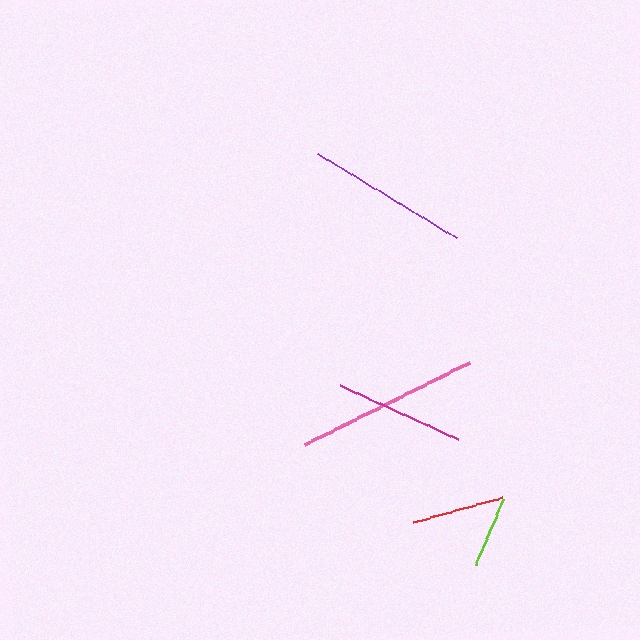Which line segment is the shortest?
The lime line is the shortest at approximately 70 pixels.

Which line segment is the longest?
The pink line is the longest at approximately 184 pixels.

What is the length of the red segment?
The red segment is approximately 93 pixels long.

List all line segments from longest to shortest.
From longest to shortest: pink, purple, magenta, red, lime.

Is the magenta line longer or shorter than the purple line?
The purple line is longer than the magenta line.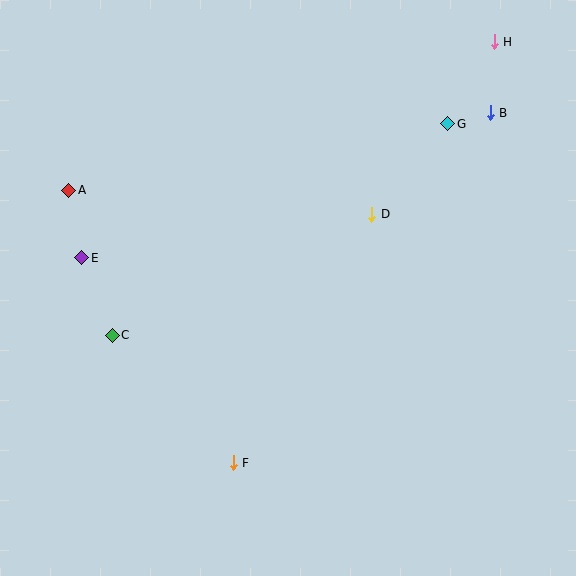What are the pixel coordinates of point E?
Point E is at (82, 258).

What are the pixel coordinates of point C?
Point C is at (112, 335).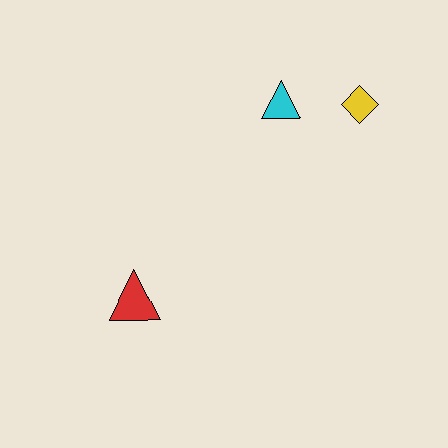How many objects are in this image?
There are 3 objects.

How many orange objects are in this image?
There are no orange objects.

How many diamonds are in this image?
There is 1 diamond.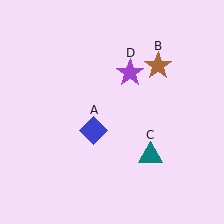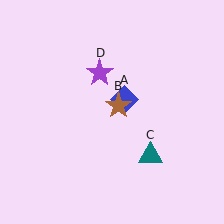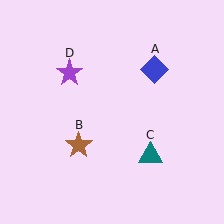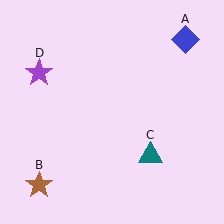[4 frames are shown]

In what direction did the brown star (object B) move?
The brown star (object B) moved down and to the left.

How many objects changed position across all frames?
3 objects changed position: blue diamond (object A), brown star (object B), purple star (object D).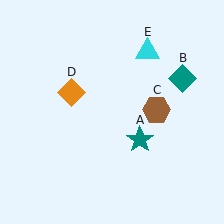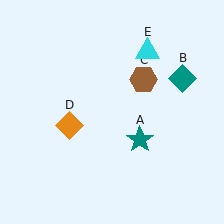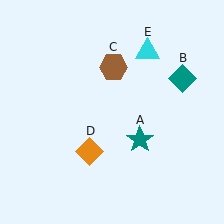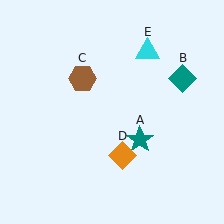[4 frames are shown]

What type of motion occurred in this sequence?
The brown hexagon (object C), orange diamond (object D) rotated counterclockwise around the center of the scene.